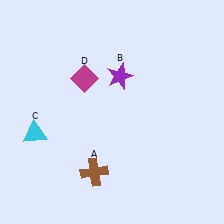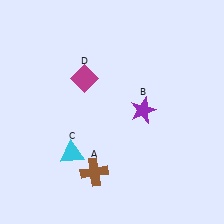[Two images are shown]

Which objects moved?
The objects that moved are: the purple star (B), the cyan triangle (C).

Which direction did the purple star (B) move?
The purple star (B) moved down.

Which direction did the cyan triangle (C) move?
The cyan triangle (C) moved right.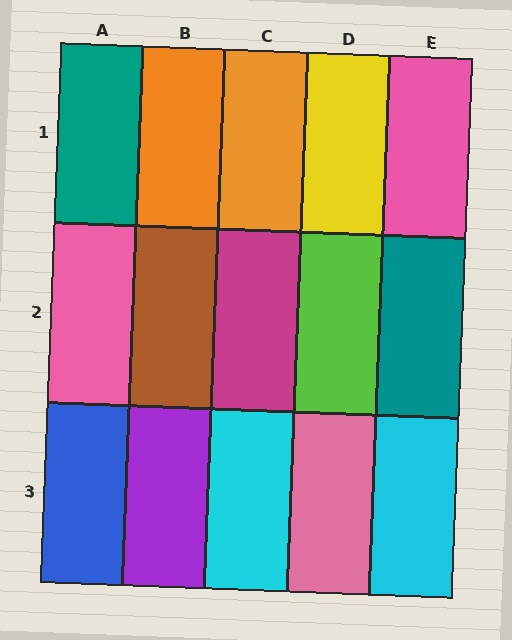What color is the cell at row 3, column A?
Blue.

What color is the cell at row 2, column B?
Brown.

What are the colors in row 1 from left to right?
Teal, orange, orange, yellow, pink.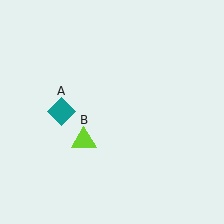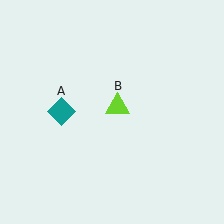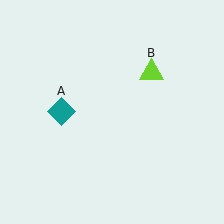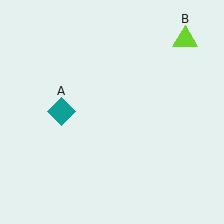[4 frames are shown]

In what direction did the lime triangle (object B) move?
The lime triangle (object B) moved up and to the right.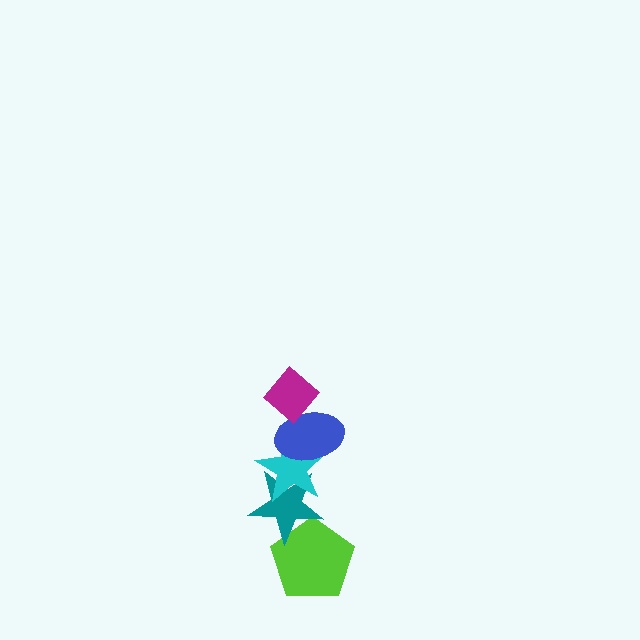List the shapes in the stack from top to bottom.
From top to bottom: the magenta diamond, the blue ellipse, the cyan star, the teal star, the lime pentagon.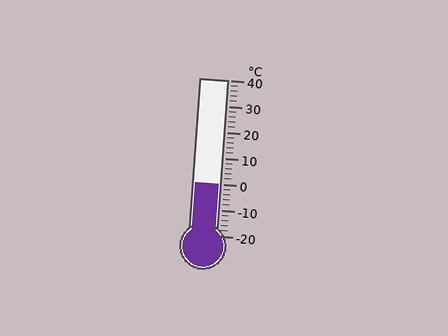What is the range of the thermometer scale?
The thermometer scale ranges from -20°C to 40°C.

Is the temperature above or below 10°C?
The temperature is below 10°C.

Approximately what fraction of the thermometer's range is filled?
The thermometer is filled to approximately 35% of its range.